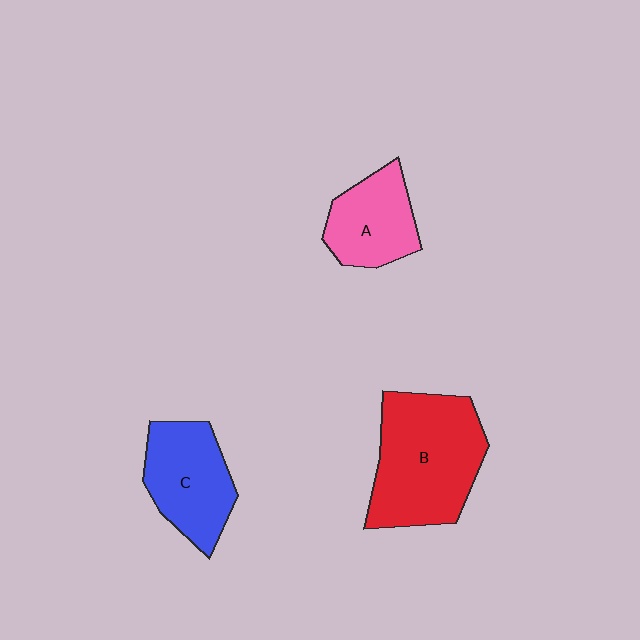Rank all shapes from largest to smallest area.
From largest to smallest: B (red), C (blue), A (pink).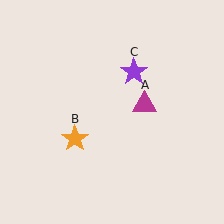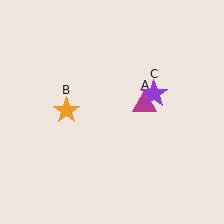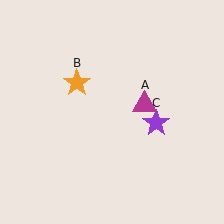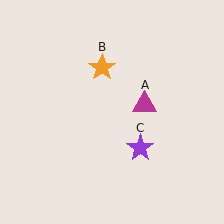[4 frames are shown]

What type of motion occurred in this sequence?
The orange star (object B), purple star (object C) rotated clockwise around the center of the scene.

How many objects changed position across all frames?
2 objects changed position: orange star (object B), purple star (object C).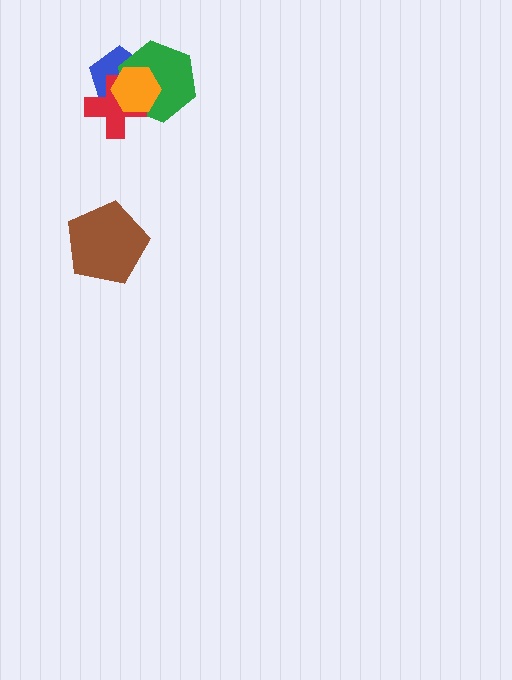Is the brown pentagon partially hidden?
No, no other shape covers it.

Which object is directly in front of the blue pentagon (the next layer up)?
The green hexagon is directly in front of the blue pentagon.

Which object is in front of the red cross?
The orange hexagon is in front of the red cross.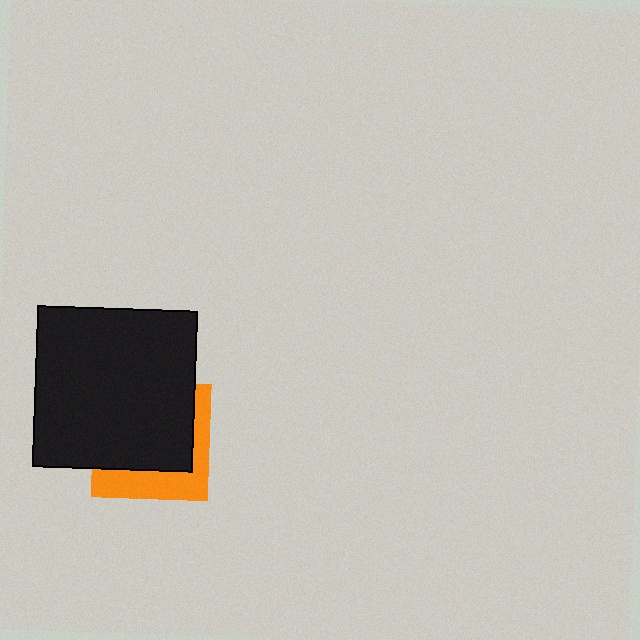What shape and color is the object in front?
The object in front is a black square.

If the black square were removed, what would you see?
You would see the complete orange square.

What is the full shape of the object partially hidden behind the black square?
The partially hidden object is an orange square.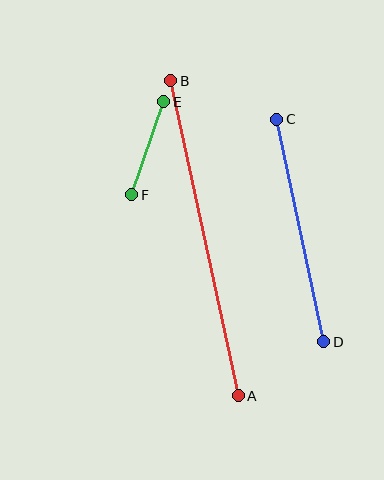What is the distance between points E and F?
The distance is approximately 98 pixels.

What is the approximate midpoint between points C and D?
The midpoint is at approximately (300, 230) pixels.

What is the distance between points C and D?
The distance is approximately 228 pixels.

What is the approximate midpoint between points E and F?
The midpoint is at approximately (148, 148) pixels.